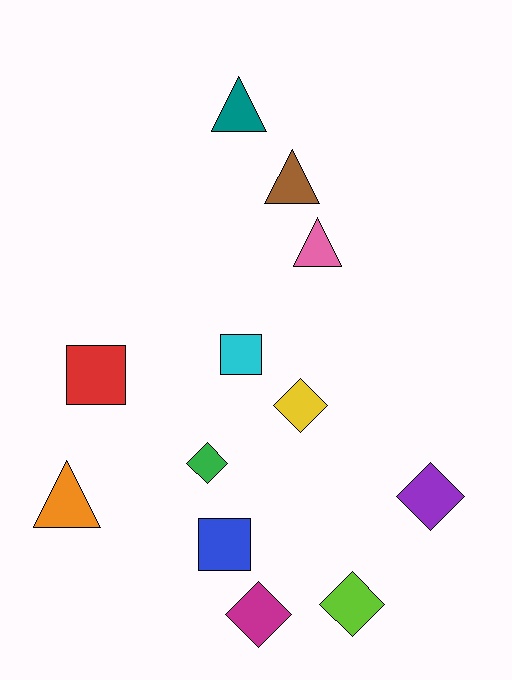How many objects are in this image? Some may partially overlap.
There are 12 objects.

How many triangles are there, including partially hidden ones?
There are 4 triangles.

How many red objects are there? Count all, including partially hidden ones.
There is 1 red object.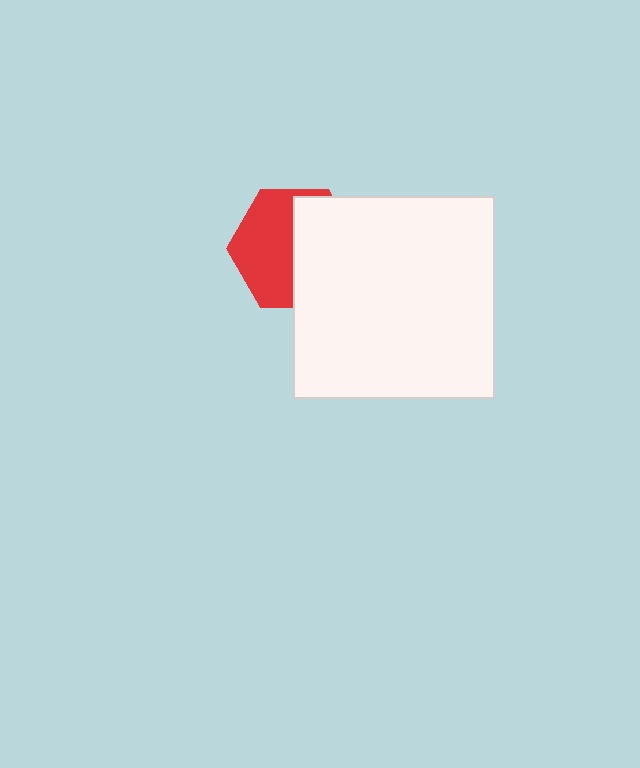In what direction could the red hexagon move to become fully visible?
The red hexagon could move left. That would shift it out from behind the white square entirely.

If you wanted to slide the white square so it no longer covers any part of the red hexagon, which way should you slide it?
Slide it right — that is the most direct way to separate the two shapes.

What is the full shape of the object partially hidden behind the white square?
The partially hidden object is a red hexagon.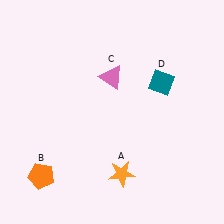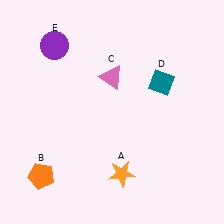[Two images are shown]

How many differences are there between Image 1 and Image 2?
There is 1 difference between the two images.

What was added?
A purple circle (E) was added in Image 2.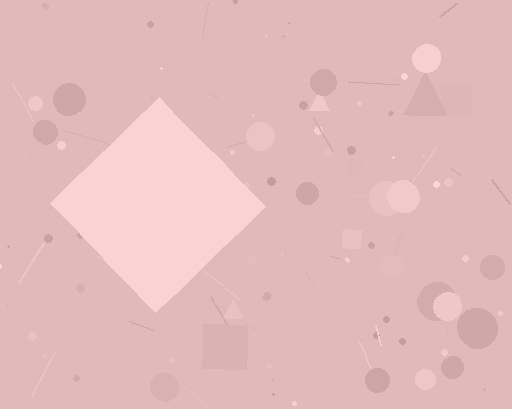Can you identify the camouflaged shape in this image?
The camouflaged shape is a diamond.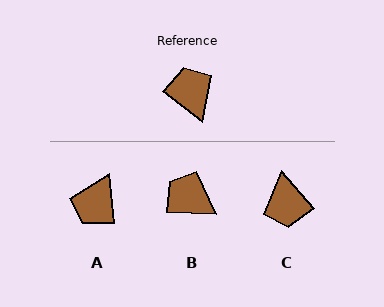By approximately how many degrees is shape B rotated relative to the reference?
Approximately 35 degrees counter-clockwise.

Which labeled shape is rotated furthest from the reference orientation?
C, about 168 degrees away.